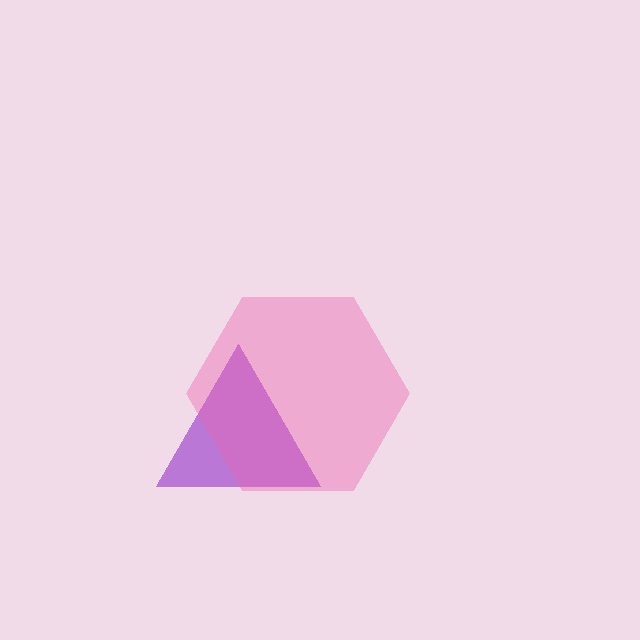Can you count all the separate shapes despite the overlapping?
Yes, there are 2 separate shapes.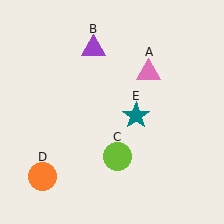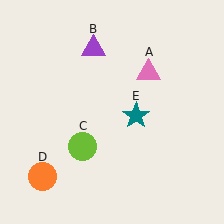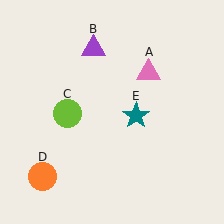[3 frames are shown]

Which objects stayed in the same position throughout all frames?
Pink triangle (object A) and purple triangle (object B) and orange circle (object D) and teal star (object E) remained stationary.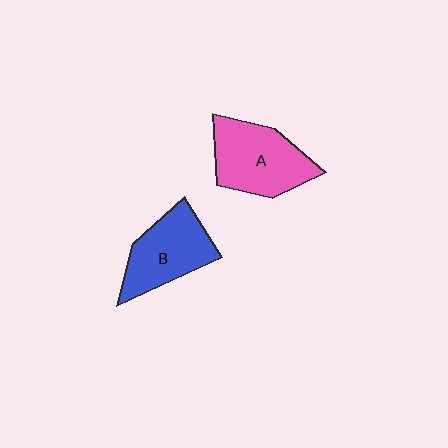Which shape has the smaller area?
Shape B (blue).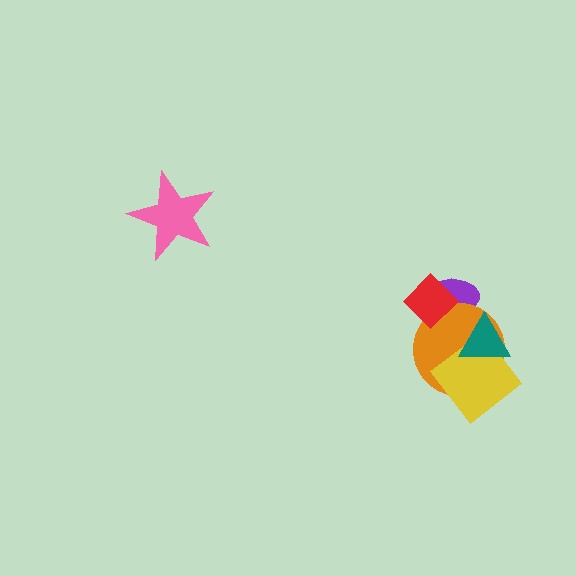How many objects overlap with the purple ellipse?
2 objects overlap with the purple ellipse.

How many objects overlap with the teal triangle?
2 objects overlap with the teal triangle.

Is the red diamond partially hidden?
No, no other shape covers it.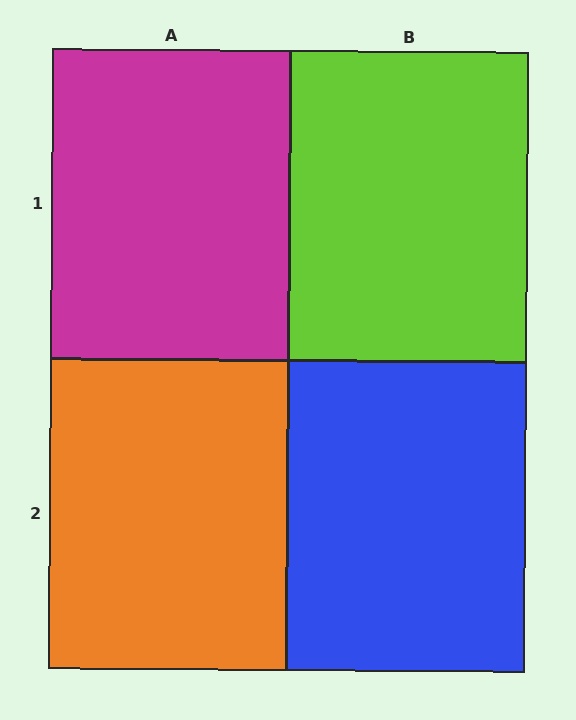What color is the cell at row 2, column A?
Orange.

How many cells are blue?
1 cell is blue.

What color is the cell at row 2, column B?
Blue.